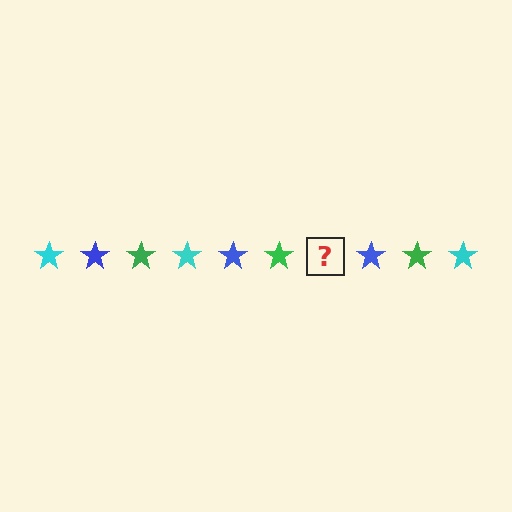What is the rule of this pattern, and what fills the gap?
The rule is that the pattern cycles through cyan, blue, green stars. The gap should be filled with a cyan star.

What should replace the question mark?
The question mark should be replaced with a cyan star.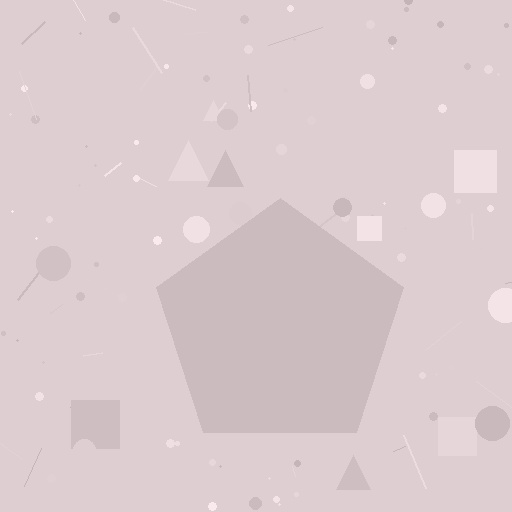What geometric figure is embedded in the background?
A pentagon is embedded in the background.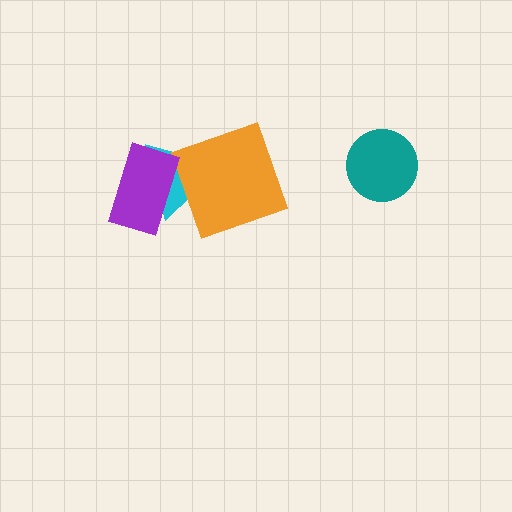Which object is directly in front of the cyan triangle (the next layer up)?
The orange square is directly in front of the cyan triangle.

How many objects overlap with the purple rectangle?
1 object overlaps with the purple rectangle.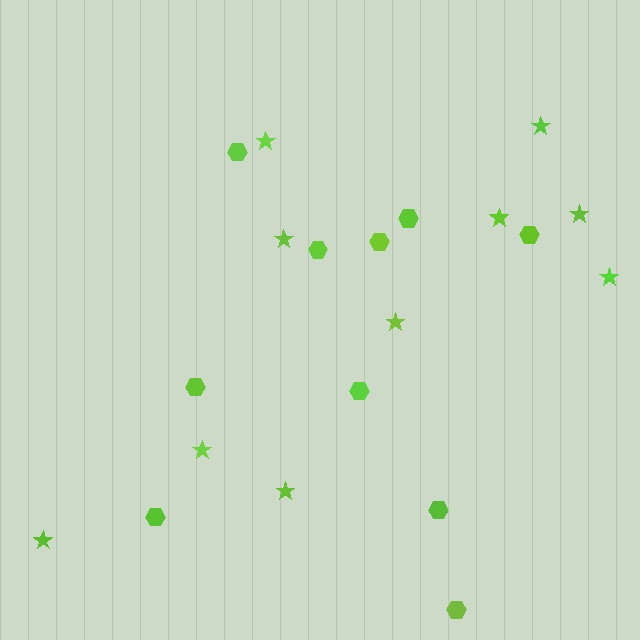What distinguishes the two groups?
There are 2 groups: one group of stars (10) and one group of hexagons (10).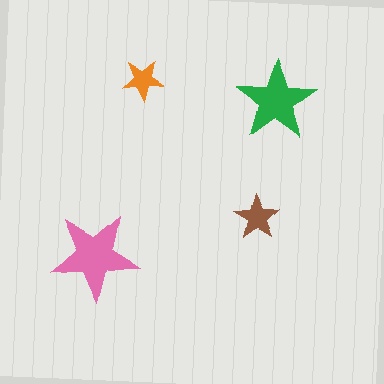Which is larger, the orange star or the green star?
The green one.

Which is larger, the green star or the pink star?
The pink one.